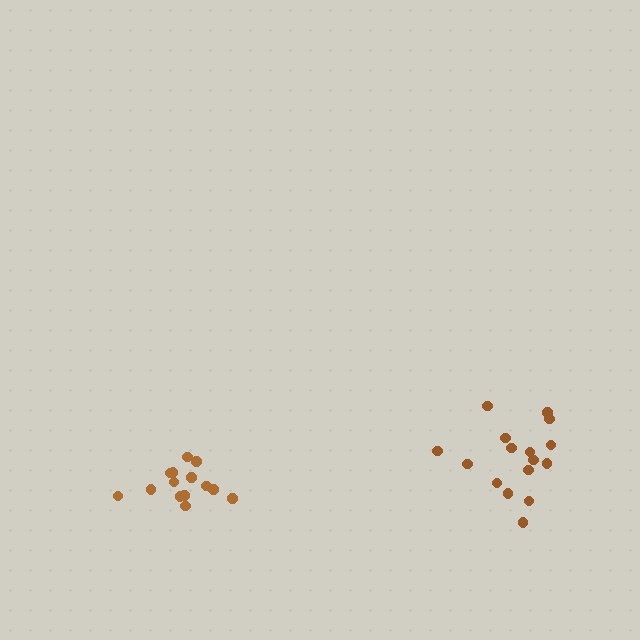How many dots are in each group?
Group 1: 16 dots, Group 2: 14 dots (30 total).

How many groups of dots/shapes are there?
There are 2 groups.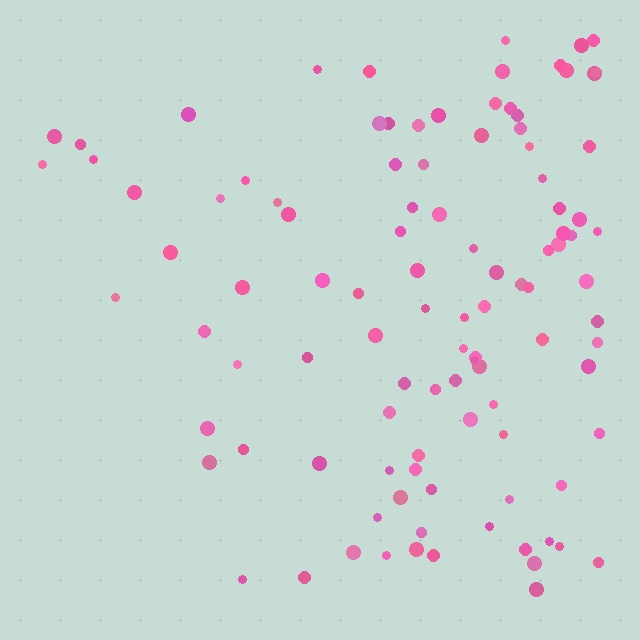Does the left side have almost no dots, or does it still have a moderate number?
Still a moderate number, just noticeably fewer than the right.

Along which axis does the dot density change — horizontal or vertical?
Horizontal.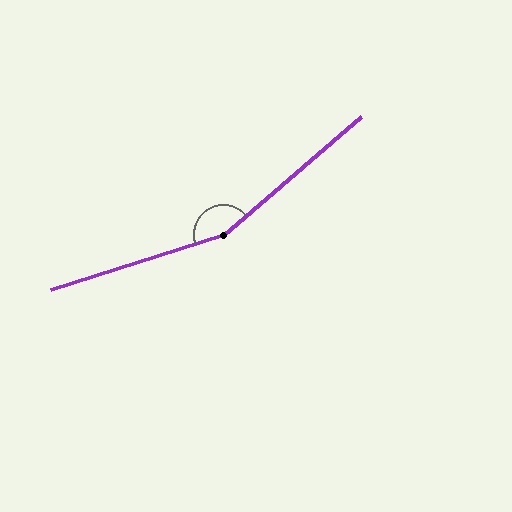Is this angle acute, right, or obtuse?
It is obtuse.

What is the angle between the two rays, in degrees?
Approximately 157 degrees.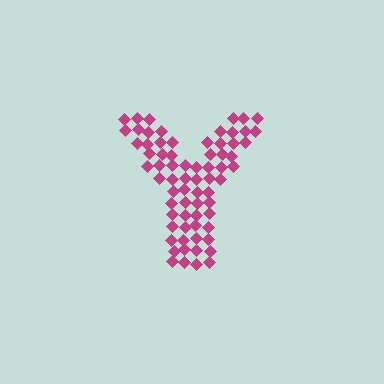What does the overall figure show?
The overall figure shows the letter Y.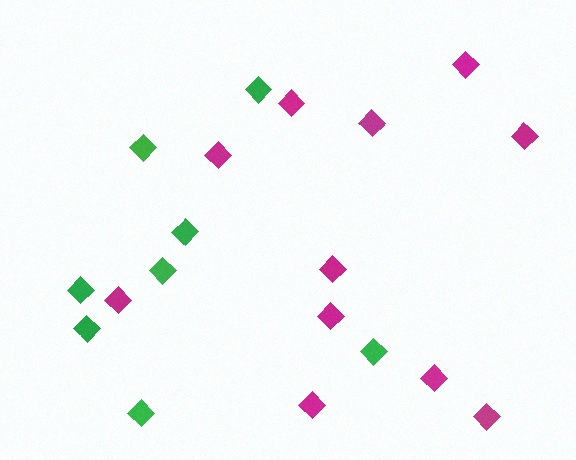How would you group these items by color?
There are 2 groups: one group of magenta diamonds (11) and one group of green diamonds (8).